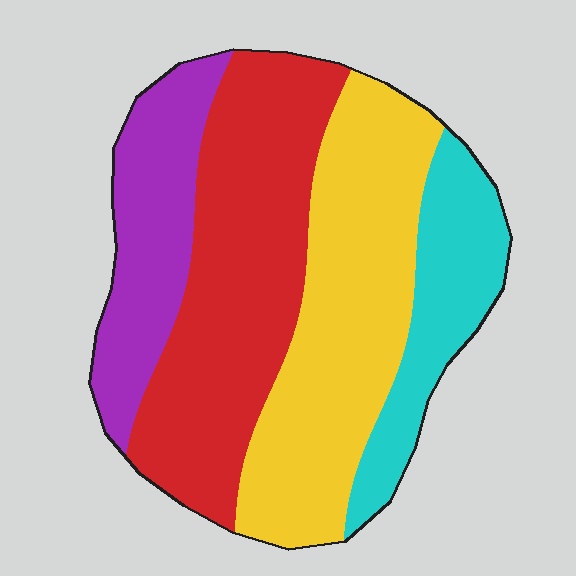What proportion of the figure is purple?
Purple covers 17% of the figure.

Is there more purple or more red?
Red.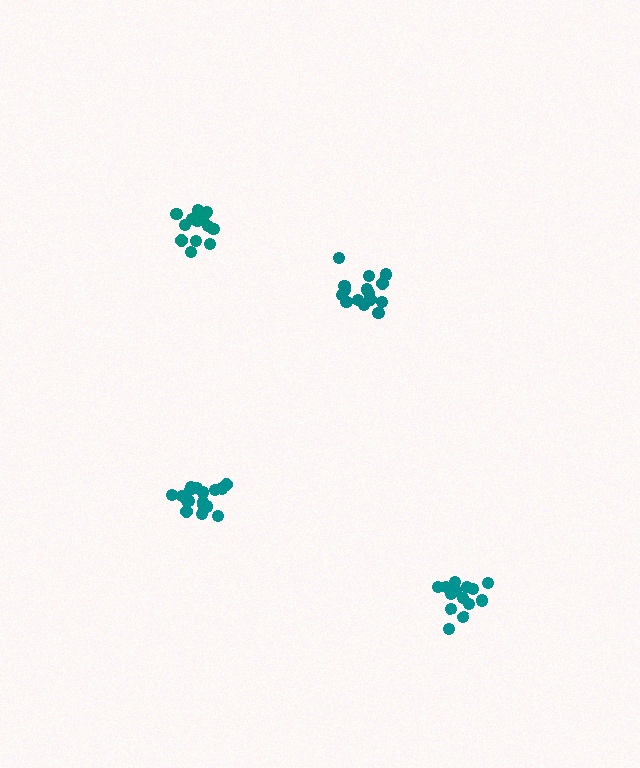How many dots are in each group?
Group 1: 17 dots, Group 2: 15 dots, Group 3: 14 dots, Group 4: 15 dots (61 total).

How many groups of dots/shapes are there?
There are 4 groups.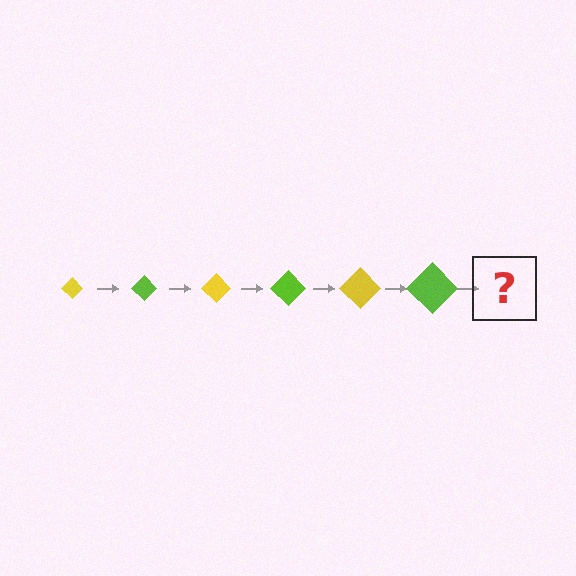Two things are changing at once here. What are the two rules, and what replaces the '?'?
The two rules are that the diamond grows larger each step and the color cycles through yellow and lime. The '?' should be a yellow diamond, larger than the previous one.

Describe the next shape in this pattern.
It should be a yellow diamond, larger than the previous one.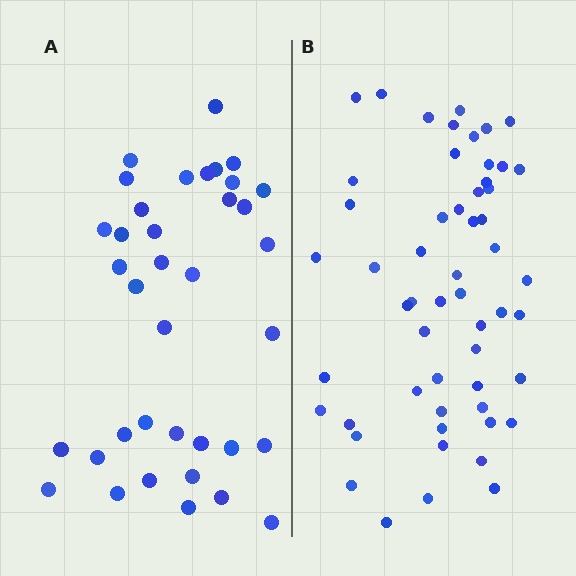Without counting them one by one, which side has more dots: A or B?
Region B (the right region) has more dots.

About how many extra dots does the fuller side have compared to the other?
Region B has approximately 20 more dots than region A.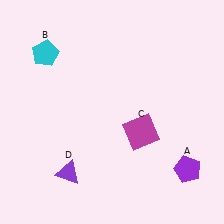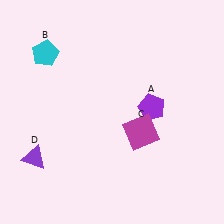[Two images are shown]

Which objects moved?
The objects that moved are: the purple pentagon (A), the purple triangle (D).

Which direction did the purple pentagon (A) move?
The purple pentagon (A) moved up.